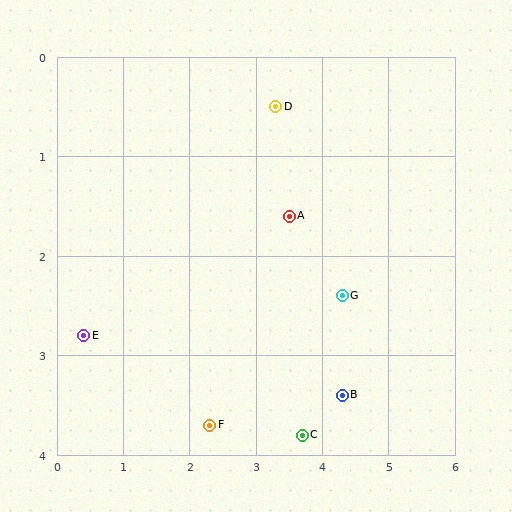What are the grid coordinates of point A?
Point A is at approximately (3.5, 1.6).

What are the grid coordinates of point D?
Point D is at approximately (3.3, 0.5).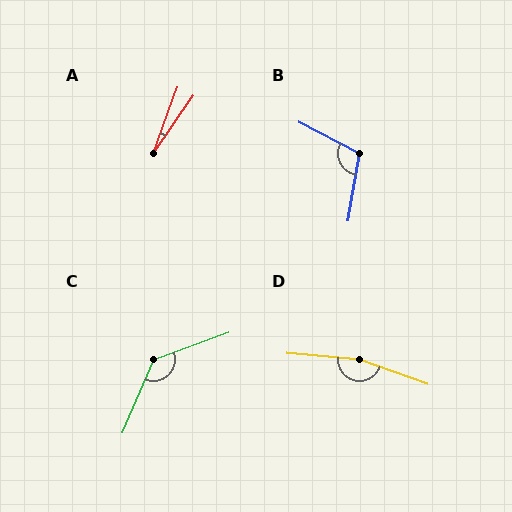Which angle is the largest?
D, at approximately 166 degrees.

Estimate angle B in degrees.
Approximately 109 degrees.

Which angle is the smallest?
A, at approximately 15 degrees.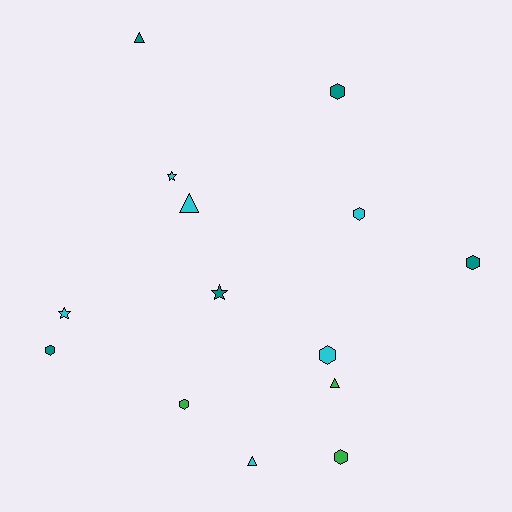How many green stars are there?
There are no green stars.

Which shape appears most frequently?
Hexagon, with 7 objects.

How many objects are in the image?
There are 14 objects.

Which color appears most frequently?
Cyan, with 6 objects.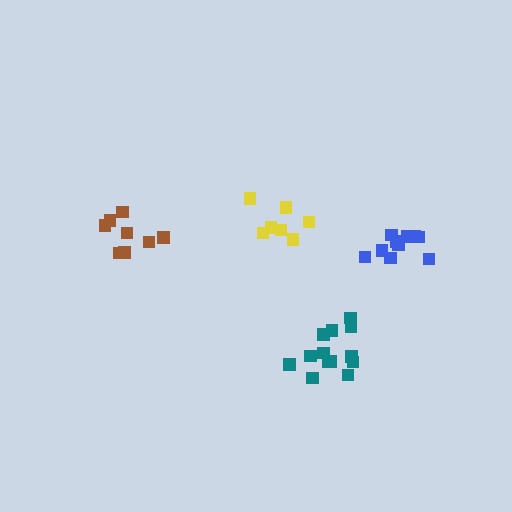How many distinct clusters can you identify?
There are 4 distinct clusters.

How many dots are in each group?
Group 1: 10 dots, Group 2: 8 dots, Group 3: 7 dots, Group 4: 13 dots (38 total).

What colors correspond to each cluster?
The clusters are colored: blue, brown, yellow, teal.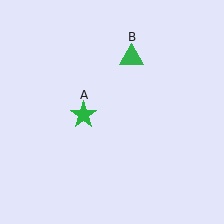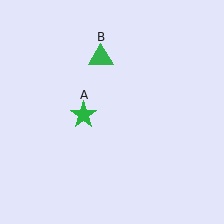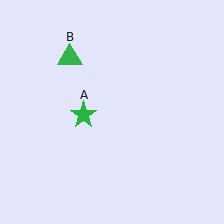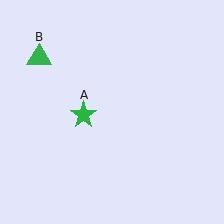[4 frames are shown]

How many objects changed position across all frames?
1 object changed position: green triangle (object B).